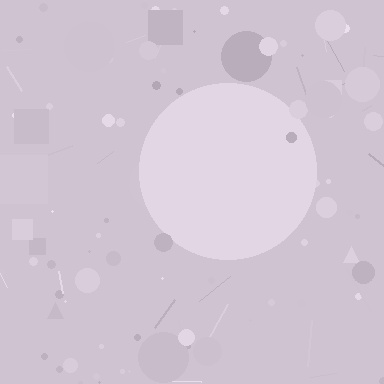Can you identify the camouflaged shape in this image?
The camouflaged shape is a circle.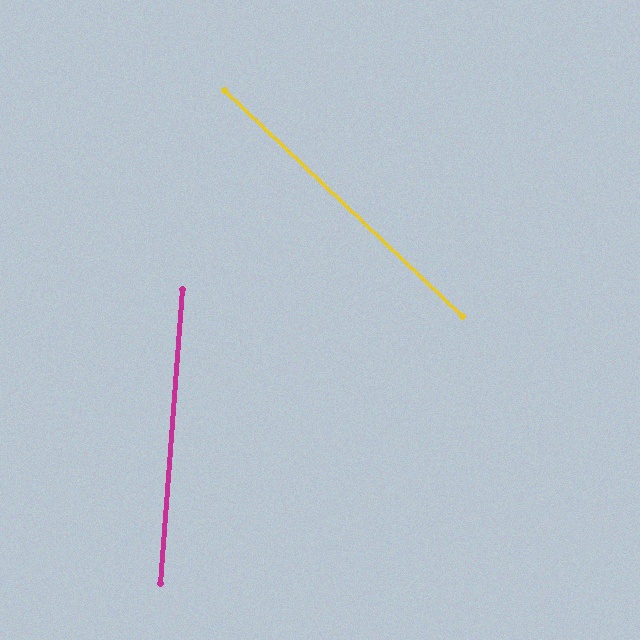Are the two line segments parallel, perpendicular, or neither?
Neither parallel nor perpendicular — they differ by about 51°.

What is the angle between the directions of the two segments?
Approximately 51 degrees.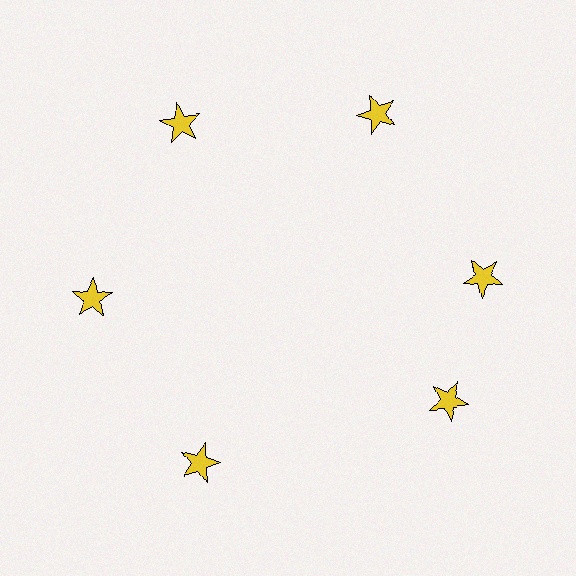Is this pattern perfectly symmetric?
No. The 6 yellow stars are arranged in a ring, but one element near the 5 o'clock position is rotated out of alignment along the ring, breaking the 6-fold rotational symmetry.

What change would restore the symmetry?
The symmetry would be restored by rotating it back into even spacing with its neighbors so that all 6 stars sit at equal angles and equal distance from the center.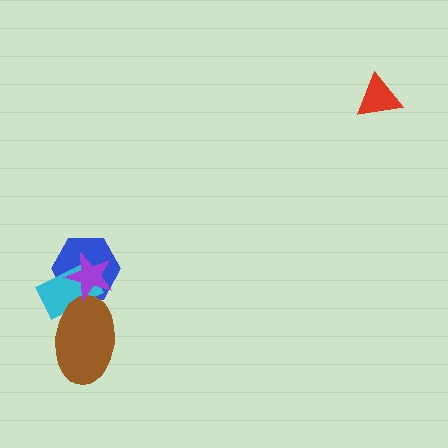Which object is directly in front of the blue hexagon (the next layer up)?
The cyan rectangle is directly in front of the blue hexagon.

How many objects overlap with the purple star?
2 objects overlap with the purple star.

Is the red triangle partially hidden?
No, no other shape covers it.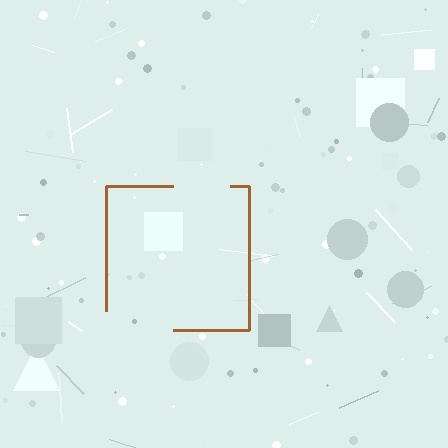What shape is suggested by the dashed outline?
The dashed outline suggests a square.